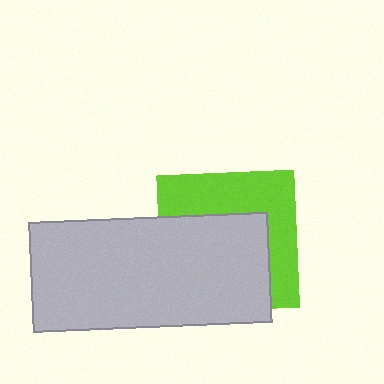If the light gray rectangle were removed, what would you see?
You would see the complete lime square.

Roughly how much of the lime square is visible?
A small part of it is visible (roughly 45%).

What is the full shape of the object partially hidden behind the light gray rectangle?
The partially hidden object is a lime square.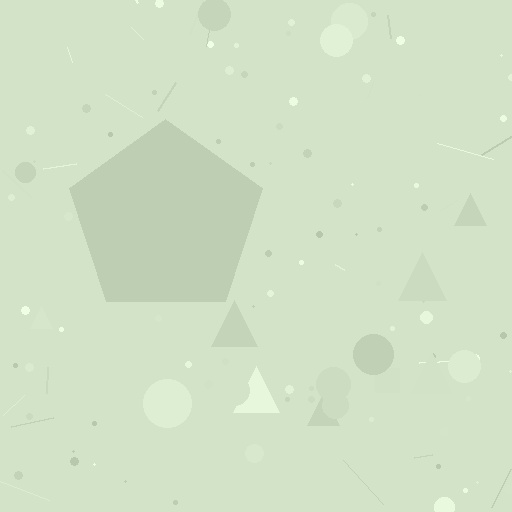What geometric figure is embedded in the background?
A pentagon is embedded in the background.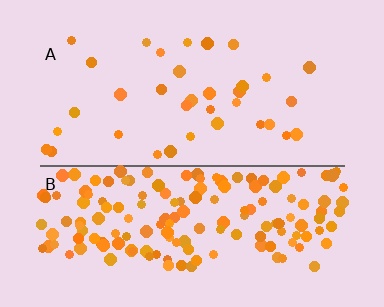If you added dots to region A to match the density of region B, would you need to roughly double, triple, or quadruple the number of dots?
Approximately quadruple.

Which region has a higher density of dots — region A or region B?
B (the bottom).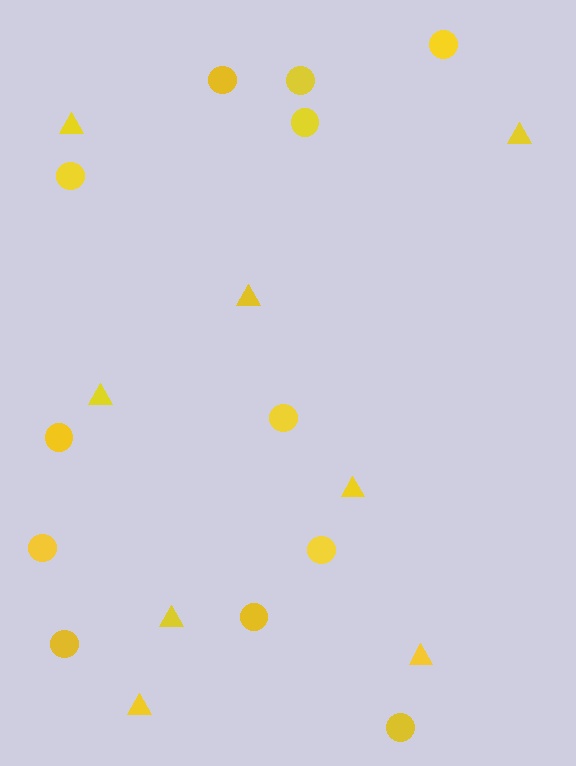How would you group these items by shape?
There are 2 groups: one group of circles (12) and one group of triangles (8).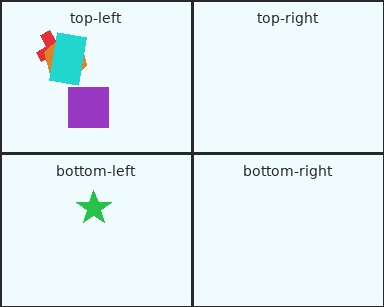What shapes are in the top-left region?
The red cross, the orange hexagon, the purple square, the cyan rectangle.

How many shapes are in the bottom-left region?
1.